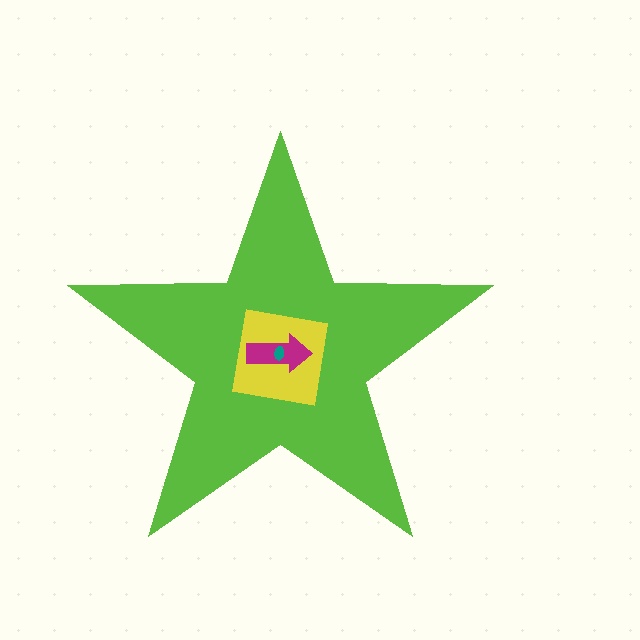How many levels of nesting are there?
4.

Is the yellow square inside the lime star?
Yes.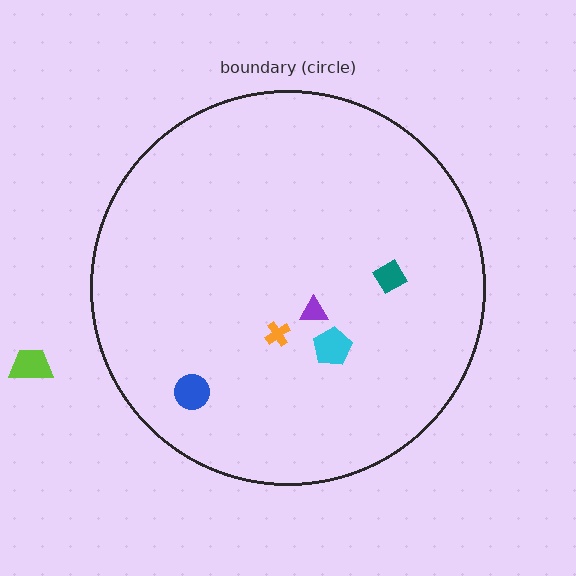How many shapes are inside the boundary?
5 inside, 1 outside.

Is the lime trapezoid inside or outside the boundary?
Outside.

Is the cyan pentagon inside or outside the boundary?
Inside.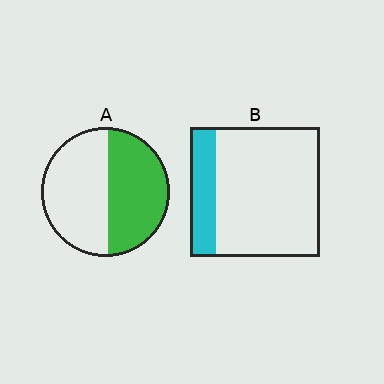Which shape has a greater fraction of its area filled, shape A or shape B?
Shape A.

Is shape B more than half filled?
No.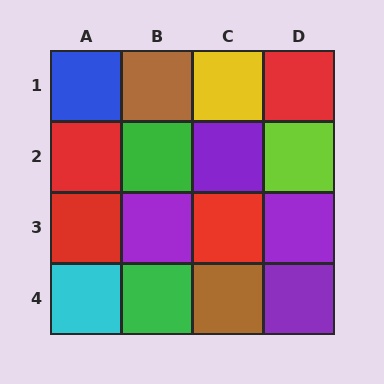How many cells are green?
2 cells are green.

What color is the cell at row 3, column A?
Red.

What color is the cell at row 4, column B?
Green.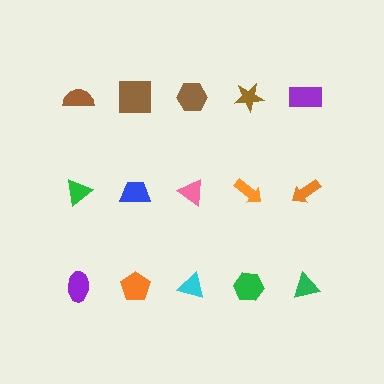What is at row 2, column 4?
An orange arrow.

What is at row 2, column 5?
An orange arrow.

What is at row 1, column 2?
A brown square.